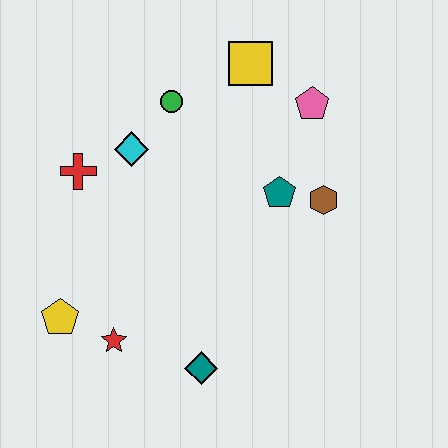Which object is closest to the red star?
The yellow pentagon is closest to the red star.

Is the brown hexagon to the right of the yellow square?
Yes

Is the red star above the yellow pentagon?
No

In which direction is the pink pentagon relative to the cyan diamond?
The pink pentagon is to the right of the cyan diamond.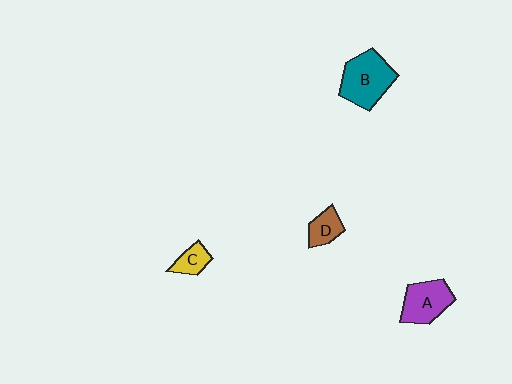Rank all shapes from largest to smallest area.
From largest to smallest: B (teal), A (purple), D (brown), C (yellow).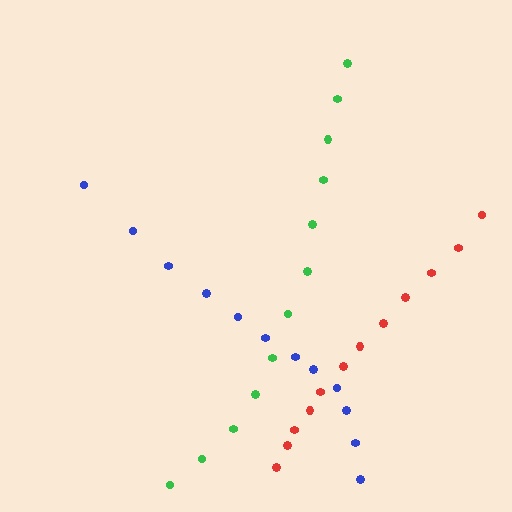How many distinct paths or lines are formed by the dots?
There are 3 distinct paths.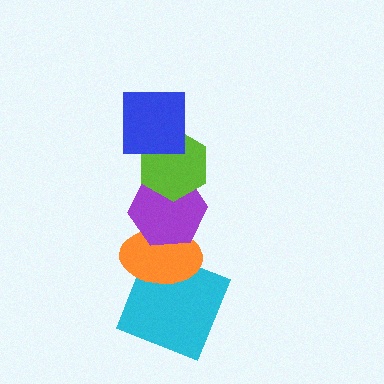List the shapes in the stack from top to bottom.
From top to bottom: the blue square, the lime hexagon, the purple hexagon, the orange ellipse, the cyan square.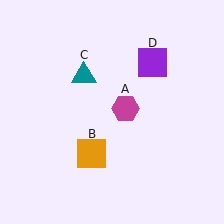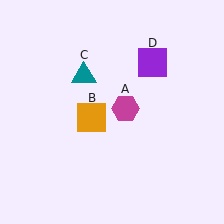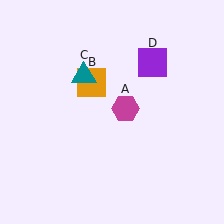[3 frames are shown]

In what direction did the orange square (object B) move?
The orange square (object B) moved up.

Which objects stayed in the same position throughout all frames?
Magenta hexagon (object A) and teal triangle (object C) and purple square (object D) remained stationary.